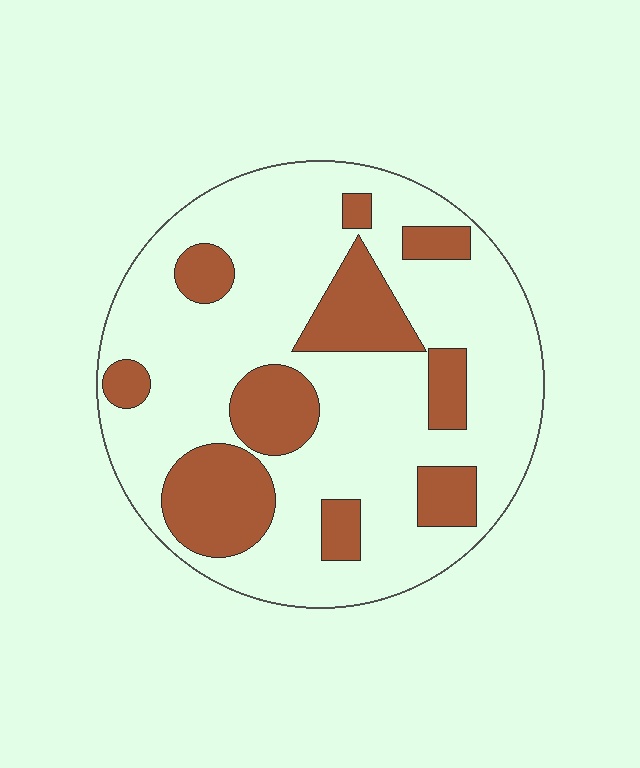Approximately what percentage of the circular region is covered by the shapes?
Approximately 25%.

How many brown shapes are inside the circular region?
10.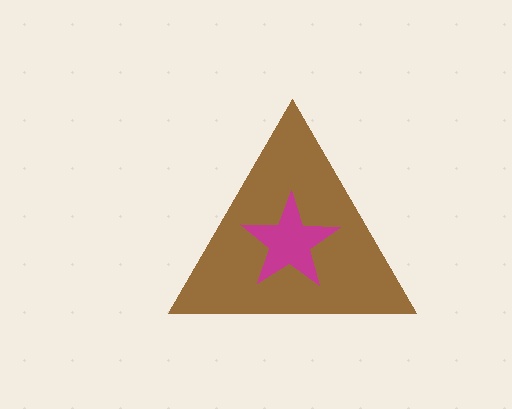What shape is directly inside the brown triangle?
The magenta star.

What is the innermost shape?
The magenta star.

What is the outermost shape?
The brown triangle.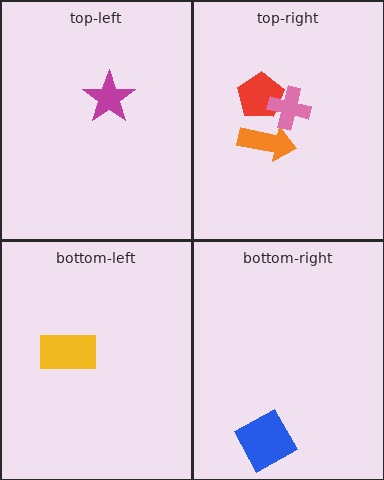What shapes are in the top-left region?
The magenta star.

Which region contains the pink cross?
The top-right region.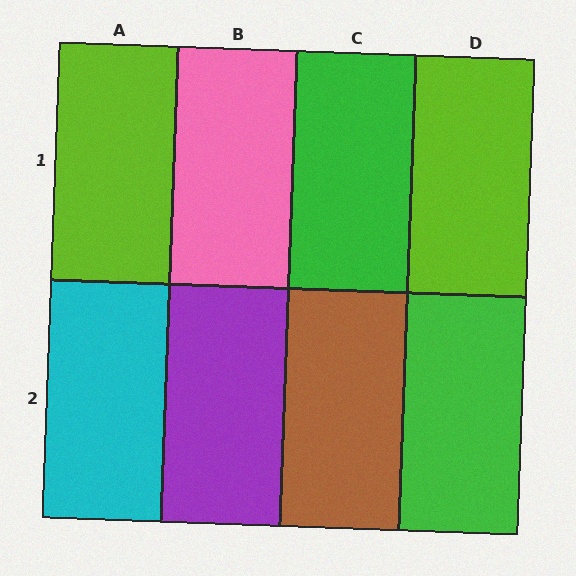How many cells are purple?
1 cell is purple.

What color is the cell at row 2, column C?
Brown.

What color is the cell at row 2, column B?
Purple.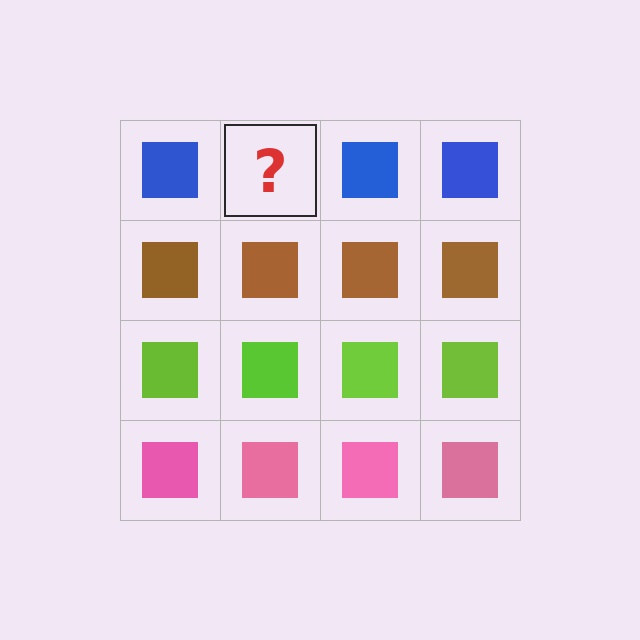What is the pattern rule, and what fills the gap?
The rule is that each row has a consistent color. The gap should be filled with a blue square.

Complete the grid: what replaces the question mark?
The question mark should be replaced with a blue square.